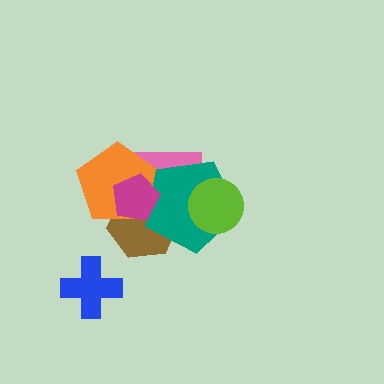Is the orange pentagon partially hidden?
Yes, it is partially covered by another shape.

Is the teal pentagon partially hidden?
Yes, it is partially covered by another shape.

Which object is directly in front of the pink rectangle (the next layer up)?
The brown hexagon is directly in front of the pink rectangle.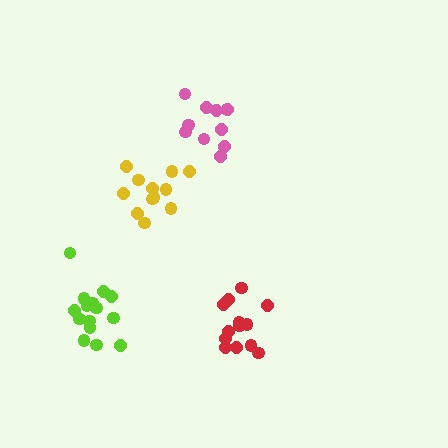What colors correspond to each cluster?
The clusters are colored: pink, yellow, lime, red.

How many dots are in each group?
Group 1: 11 dots, Group 2: 12 dots, Group 3: 15 dots, Group 4: 13 dots (51 total).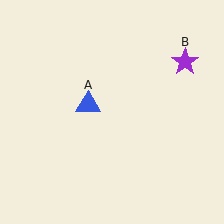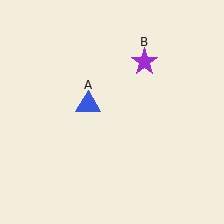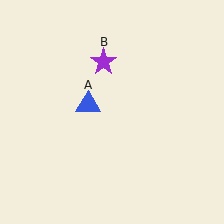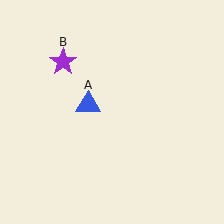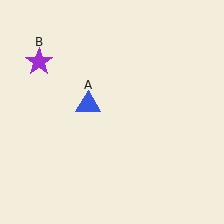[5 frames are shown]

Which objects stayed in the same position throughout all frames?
Blue triangle (object A) remained stationary.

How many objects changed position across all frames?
1 object changed position: purple star (object B).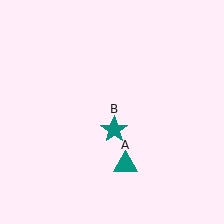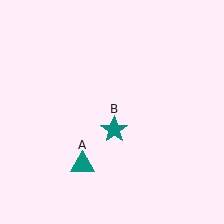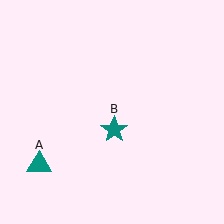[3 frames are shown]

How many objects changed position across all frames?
1 object changed position: teal triangle (object A).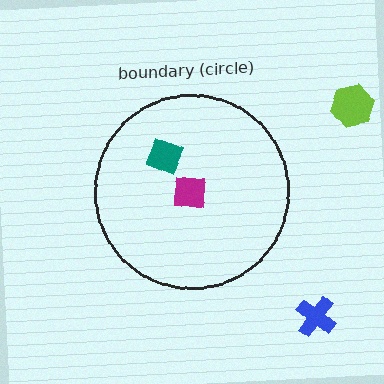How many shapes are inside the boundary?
2 inside, 2 outside.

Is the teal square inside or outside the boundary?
Inside.